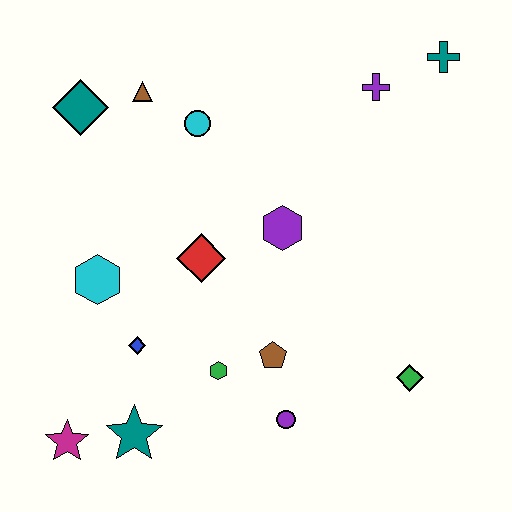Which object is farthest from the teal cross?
The magenta star is farthest from the teal cross.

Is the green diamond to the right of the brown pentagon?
Yes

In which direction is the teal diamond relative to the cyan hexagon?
The teal diamond is above the cyan hexagon.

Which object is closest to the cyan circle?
The brown triangle is closest to the cyan circle.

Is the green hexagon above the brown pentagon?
No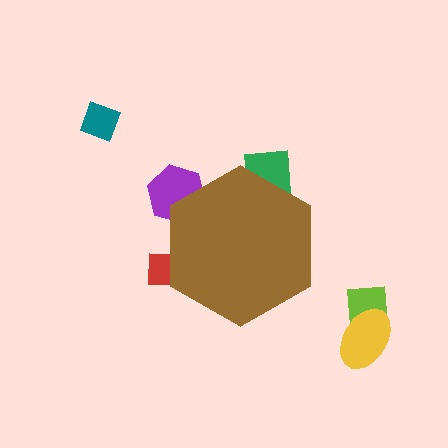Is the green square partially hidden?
Yes, the green square is partially hidden behind the brown hexagon.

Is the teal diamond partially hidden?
No, the teal diamond is fully visible.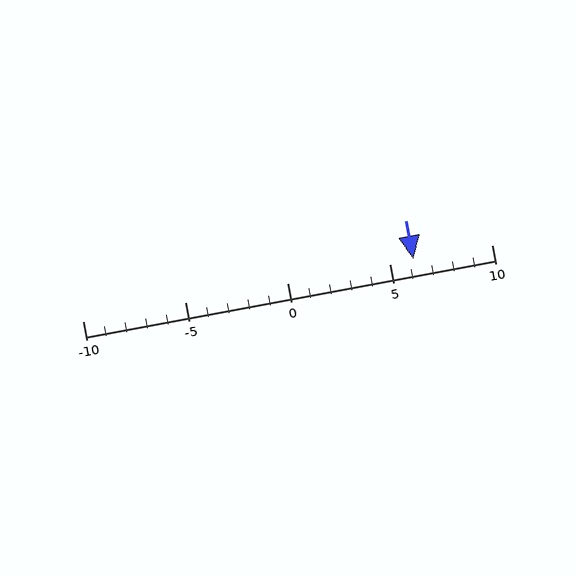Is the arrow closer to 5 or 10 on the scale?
The arrow is closer to 5.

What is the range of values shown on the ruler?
The ruler shows values from -10 to 10.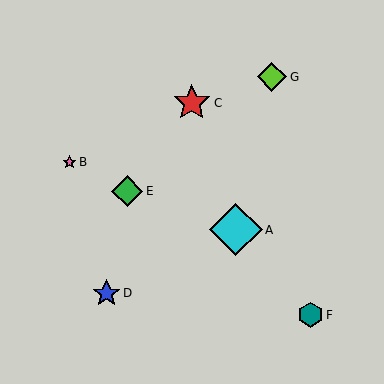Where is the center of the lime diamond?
The center of the lime diamond is at (272, 77).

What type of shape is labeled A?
Shape A is a cyan diamond.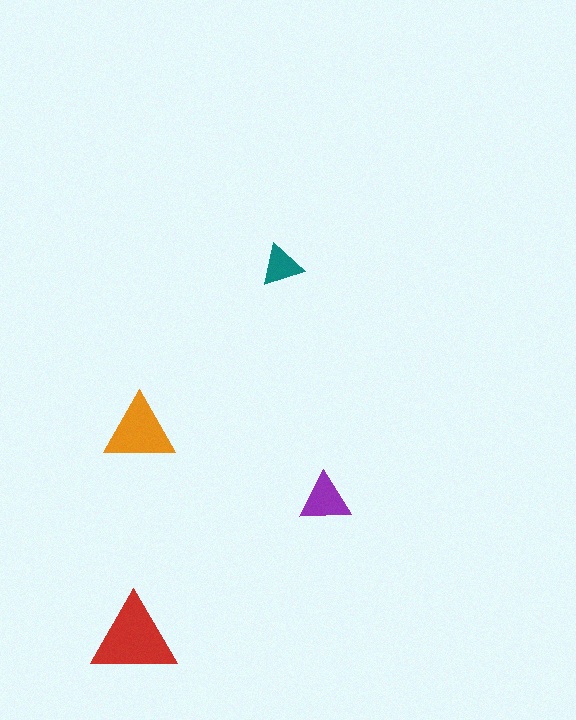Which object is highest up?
The teal triangle is topmost.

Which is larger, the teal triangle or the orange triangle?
The orange one.